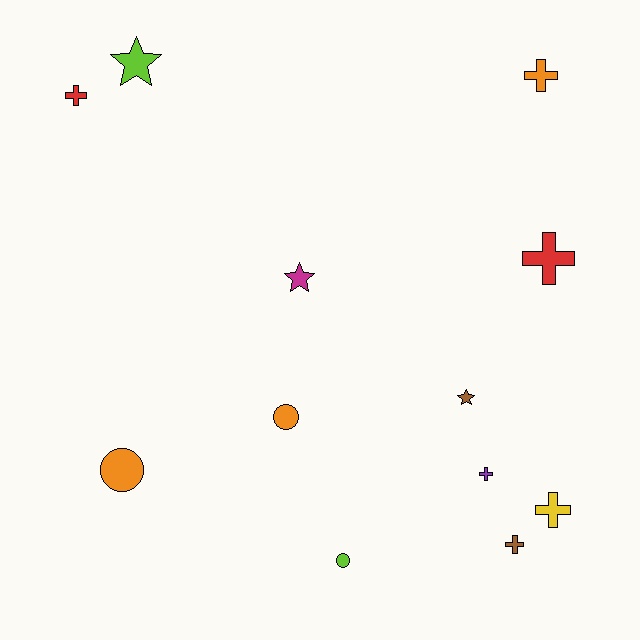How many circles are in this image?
There are 3 circles.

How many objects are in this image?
There are 12 objects.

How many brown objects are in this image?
There are 2 brown objects.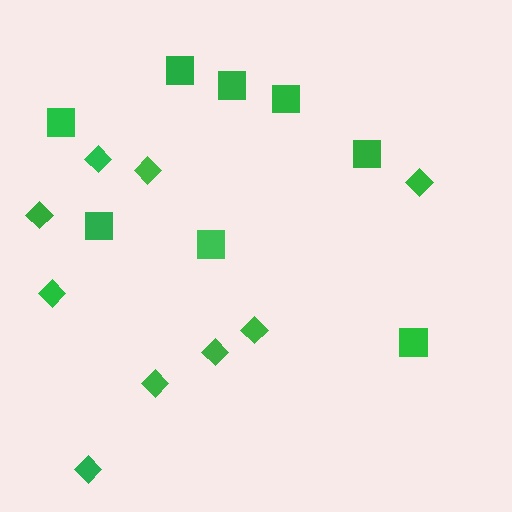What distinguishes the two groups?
There are 2 groups: one group of diamonds (9) and one group of squares (8).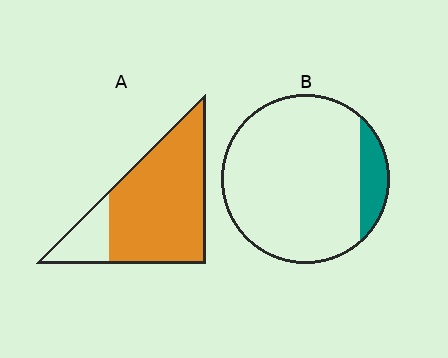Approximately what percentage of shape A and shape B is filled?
A is approximately 80% and B is approximately 10%.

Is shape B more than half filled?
No.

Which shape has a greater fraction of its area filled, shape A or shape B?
Shape A.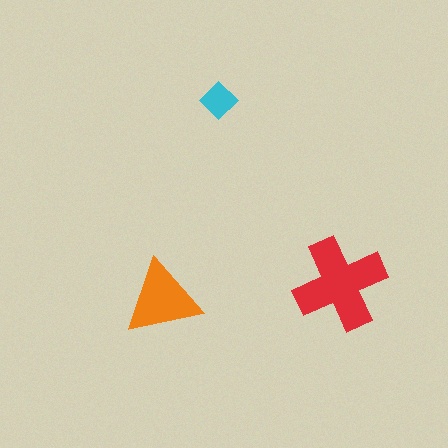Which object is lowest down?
The orange triangle is bottommost.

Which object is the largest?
The red cross.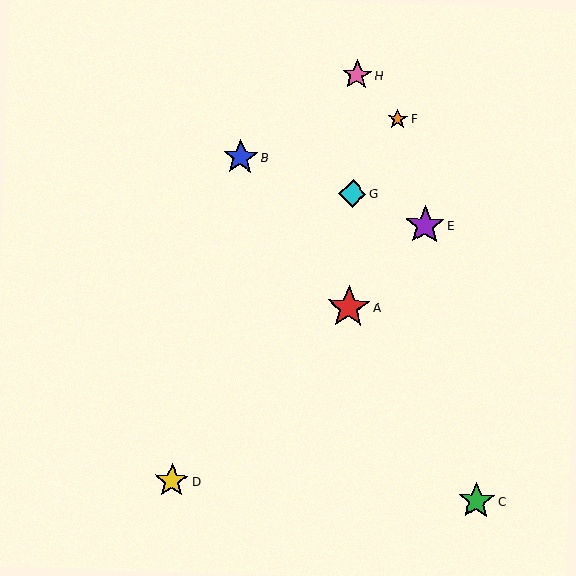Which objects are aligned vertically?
Objects A, G, H are aligned vertically.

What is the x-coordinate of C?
Object C is at x≈476.